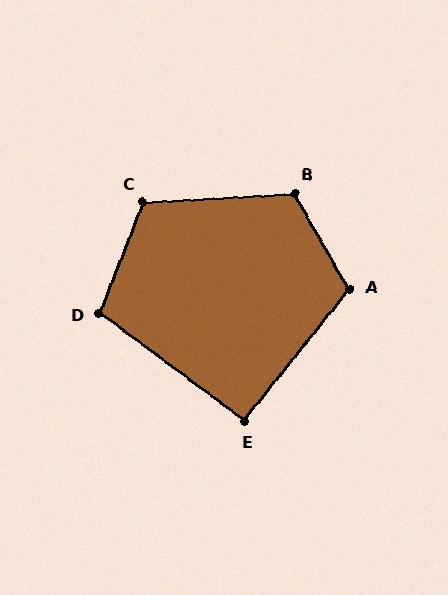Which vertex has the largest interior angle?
B, at approximately 117 degrees.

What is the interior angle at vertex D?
Approximately 105 degrees (obtuse).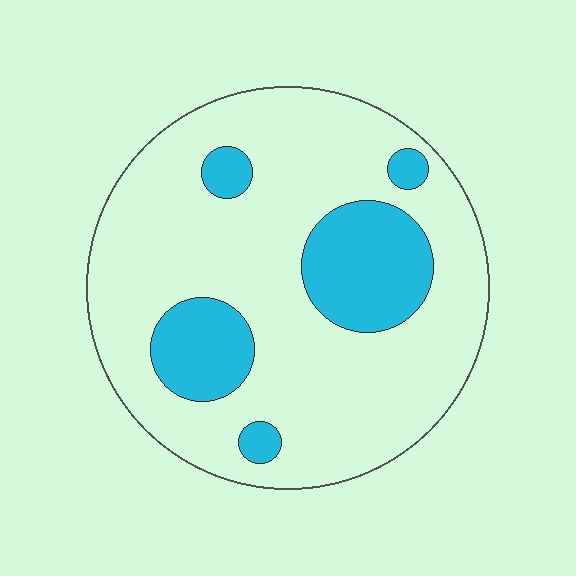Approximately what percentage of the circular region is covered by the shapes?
Approximately 20%.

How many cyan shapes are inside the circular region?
5.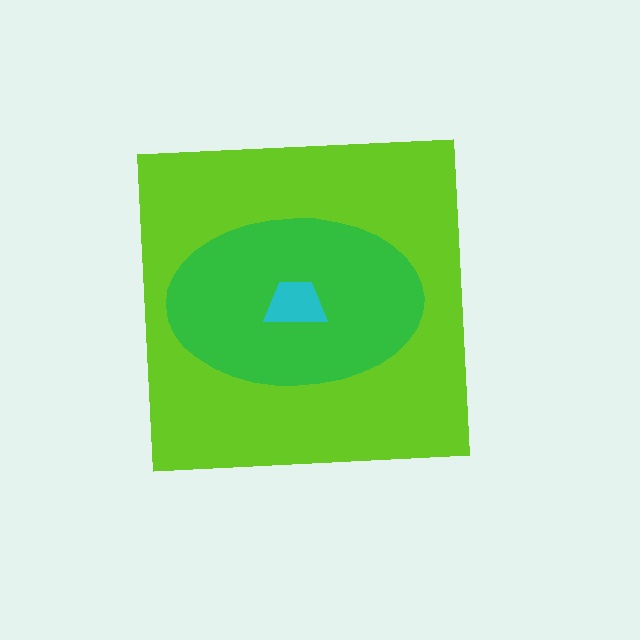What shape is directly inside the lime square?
The green ellipse.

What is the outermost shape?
The lime square.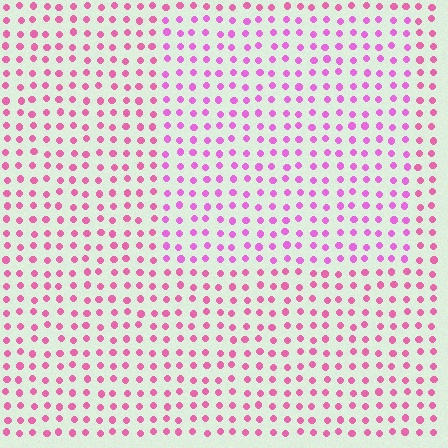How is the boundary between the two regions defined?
The boundary is defined purely by a slight shift in hue (about 24 degrees). Spacing, size, and orientation are identical on both sides.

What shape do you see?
I see a rectangle.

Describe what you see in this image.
The image is filled with small pink elements in a uniform arrangement. A rectangle-shaped region is visible where the elements are tinted to a slightly different hue, forming a subtle color boundary.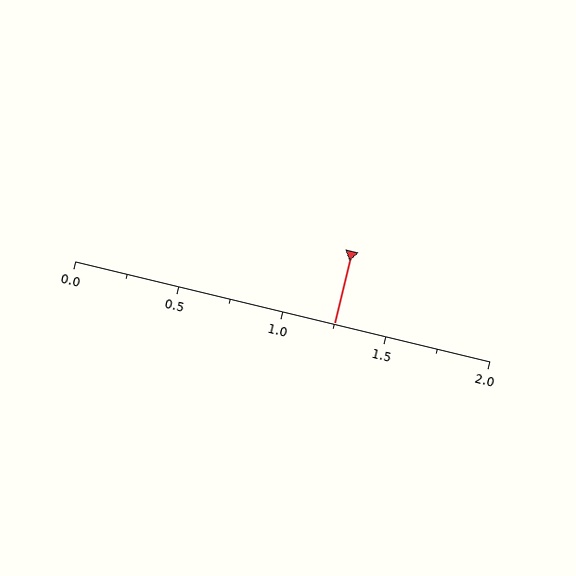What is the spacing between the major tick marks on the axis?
The major ticks are spaced 0.5 apart.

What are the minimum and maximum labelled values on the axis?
The axis runs from 0.0 to 2.0.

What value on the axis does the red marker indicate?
The marker indicates approximately 1.25.